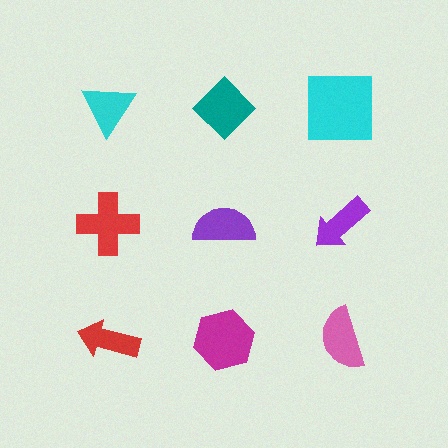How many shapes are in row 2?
3 shapes.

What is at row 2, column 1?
A red cross.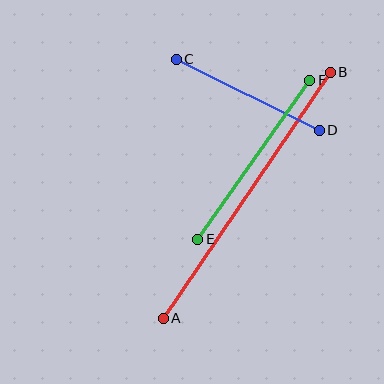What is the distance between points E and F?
The distance is approximately 194 pixels.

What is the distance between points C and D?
The distance is approximately 159 pixels.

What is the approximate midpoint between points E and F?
The midpoint is at approximately (254, 160) pixels.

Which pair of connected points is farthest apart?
Points A and B are farthest apart.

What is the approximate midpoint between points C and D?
The midpoint is at approximately (248, 95) pixels.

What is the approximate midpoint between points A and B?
The midpoint is at approximately (247, 195) pixels.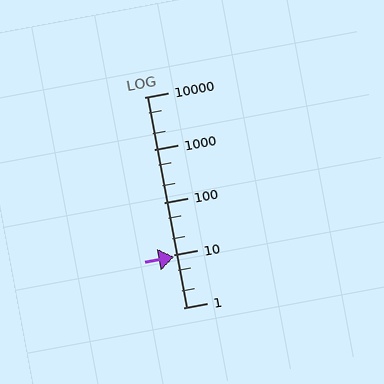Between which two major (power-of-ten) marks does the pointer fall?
The pointer is between 1 and 10.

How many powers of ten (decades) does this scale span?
The scale spans 4 decades, from 1 to 10000.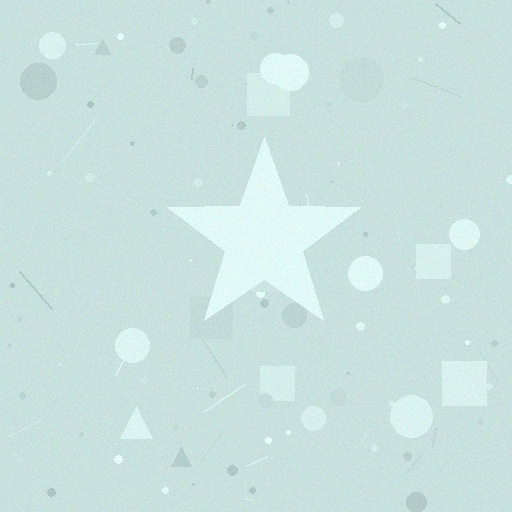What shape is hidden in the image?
A star is hidden in the image.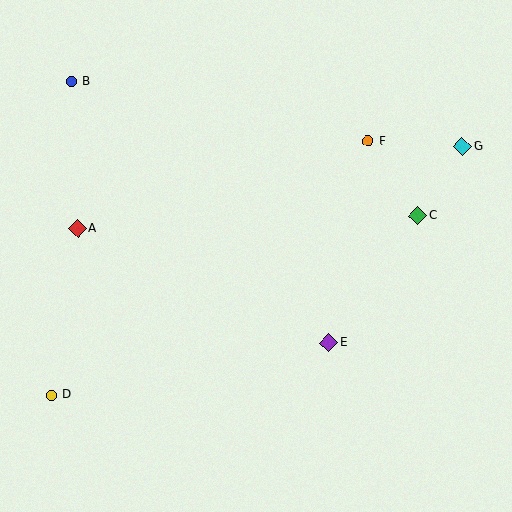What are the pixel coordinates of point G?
Point G is at (462, 147).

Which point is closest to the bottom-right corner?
Point E is closest to the bottom-right corner.